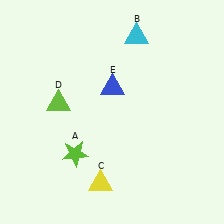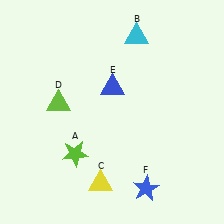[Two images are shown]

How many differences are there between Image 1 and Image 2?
There is 1 difference between the two images.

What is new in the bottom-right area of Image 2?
A blue star (F) was added in the bottom-right area of Image 2.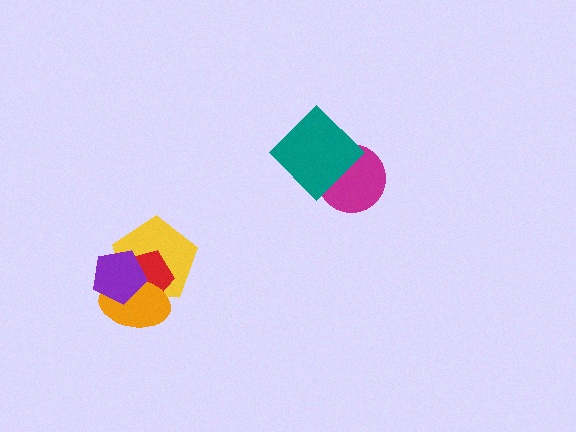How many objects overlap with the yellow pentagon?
3 objects overlap with the yellow pentagon.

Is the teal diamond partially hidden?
No, no other shape covers it.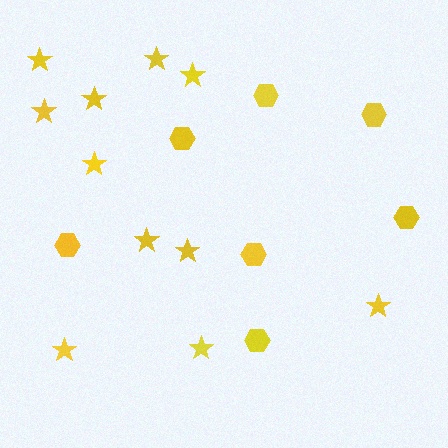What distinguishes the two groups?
There are 2 groups: one group of hexagons (7) and one group of stars (11).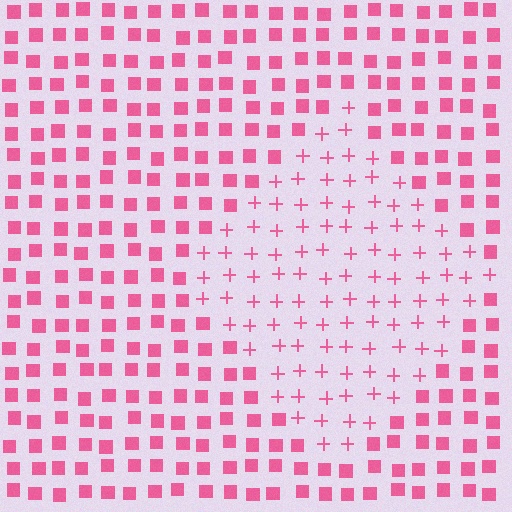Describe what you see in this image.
The image is filled with small pink elements arranged in a uniform grid. A diamond-shaped region contains plus signs, while the surrounding area contains squares. The boundary is defined purely by the change in element shape.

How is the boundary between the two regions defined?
The boundary is defined by a change in element shape: plus signs inside vs. squares outside. All elements share the same color and spacing.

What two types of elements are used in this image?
The image uses plus signs inside the diamond region and squares outside it.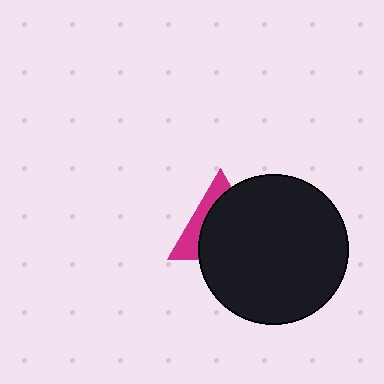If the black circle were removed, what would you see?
You would see the complete magenta triangle.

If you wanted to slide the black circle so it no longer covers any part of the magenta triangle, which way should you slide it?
Slide it toward the lower-right — that is the most direct way to separate the two shapes.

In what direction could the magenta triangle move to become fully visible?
The magenta triangle could move toward the upper-left. That would shift it out from behind the black circle entirely.